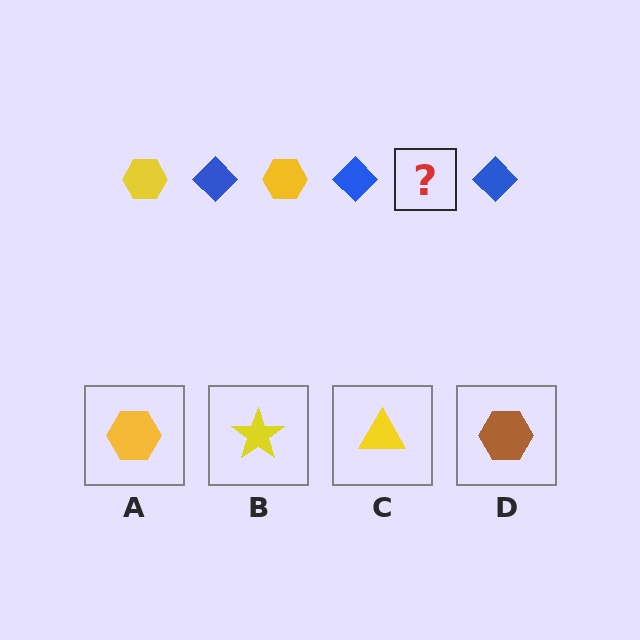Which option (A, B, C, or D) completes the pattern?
A.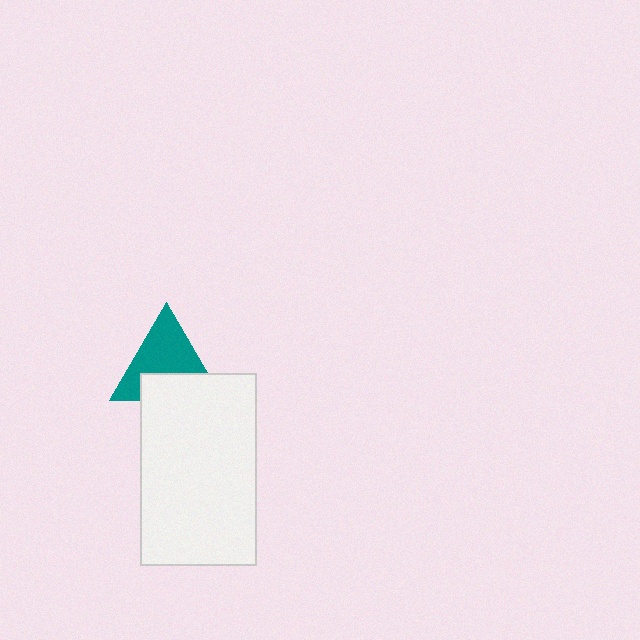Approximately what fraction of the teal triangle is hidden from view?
Roughly 37% of the teal triangle is hidden behind the white rectangle.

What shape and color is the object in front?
The object in front is a white rectangle.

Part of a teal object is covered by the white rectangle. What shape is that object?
It is a triangle.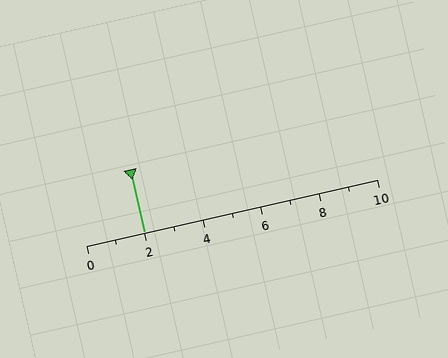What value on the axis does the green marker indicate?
The marker indicates approximately 2.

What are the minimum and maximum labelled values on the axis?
The axis runs from 0 to 10.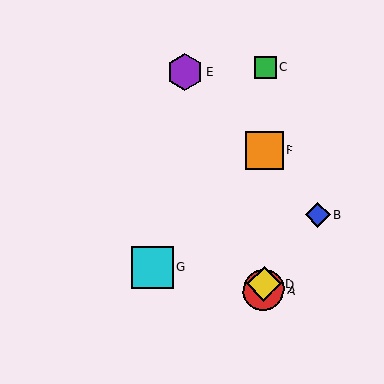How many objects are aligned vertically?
4 objects (A, C, D, F) are aligned vertically.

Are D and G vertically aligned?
No, D is at x≈264 and G is at x≈152.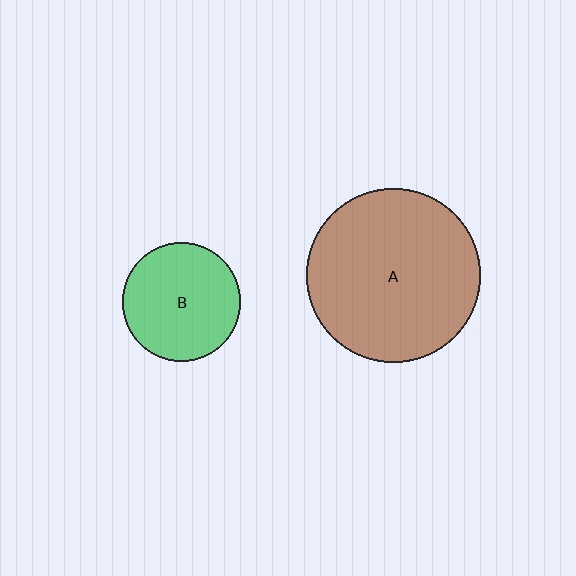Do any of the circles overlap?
No, none of the circles overlap.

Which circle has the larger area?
Circle A (brown).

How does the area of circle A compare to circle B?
Approximately 2.2 times.